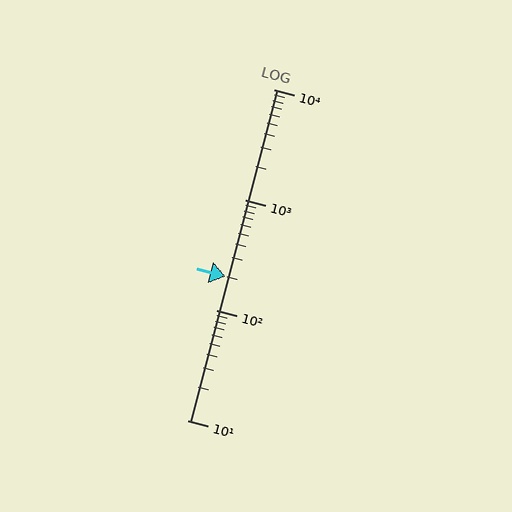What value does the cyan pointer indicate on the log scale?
The pointer indicates approximately 200.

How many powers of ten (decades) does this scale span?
The scale spans 3 decades, from 10 to 10000.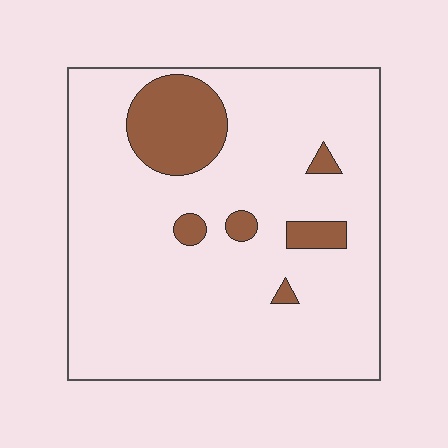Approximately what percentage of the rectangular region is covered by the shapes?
Approximately 15%.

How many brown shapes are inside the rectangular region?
6.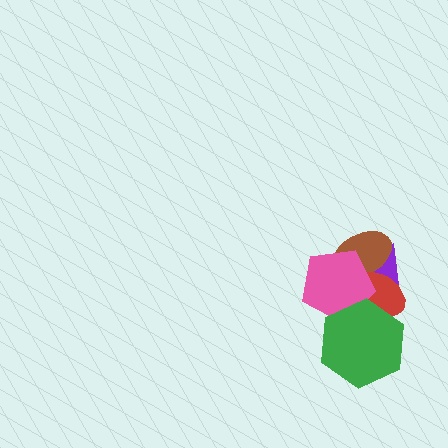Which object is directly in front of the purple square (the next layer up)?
The brown ellipse is directly in front of the purple square.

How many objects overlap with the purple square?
3 objects overlap with the purple square.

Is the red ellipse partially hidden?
Yes, it is partially covered by another shape.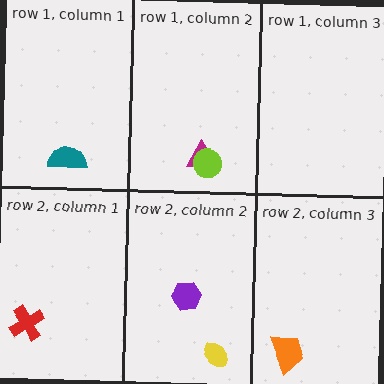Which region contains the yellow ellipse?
The row 2, column 2 region.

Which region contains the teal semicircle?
The row 1, column 1 region.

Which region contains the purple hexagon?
The row 2, column 2 region.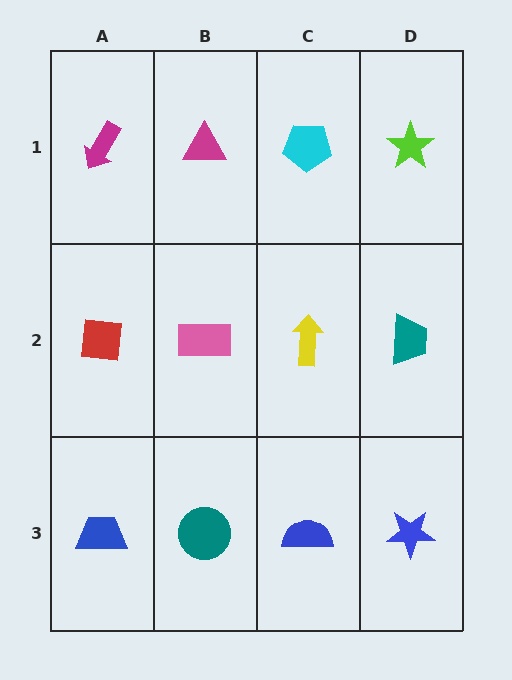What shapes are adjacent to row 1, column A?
A red square (row 2, column A), a magenta triangle (row 1, column B).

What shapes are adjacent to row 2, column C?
A cyan pentagon (row 1, column C), a blue semicircle (row 3, column C), a pink rectangle (row 2, column B), a teal trapezoid (row 2, column D).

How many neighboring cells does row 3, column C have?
3.